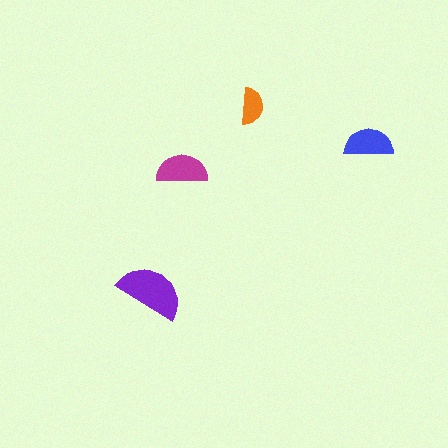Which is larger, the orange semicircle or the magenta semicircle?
The magenta one.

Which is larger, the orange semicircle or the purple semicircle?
The purple one.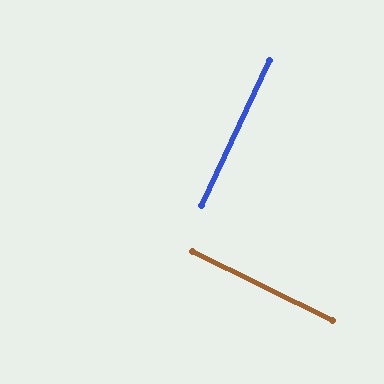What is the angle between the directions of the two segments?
Approximately 89 degrees.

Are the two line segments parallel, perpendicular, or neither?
Perpendicular — they meet at approximately 89°.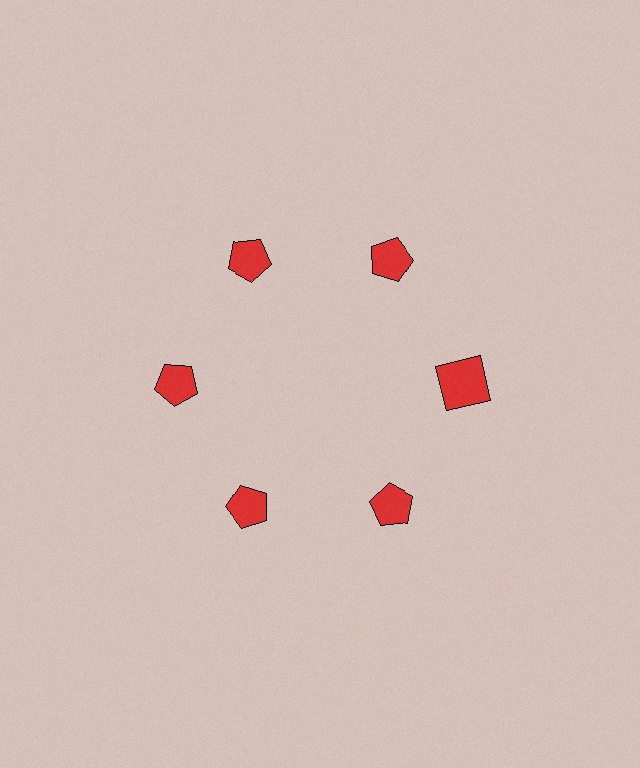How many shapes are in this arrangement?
There are 6 shapes arranged in a ring pattern.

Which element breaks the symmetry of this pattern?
The red square at roughly the 3 o'clock position breaks the symmetry. All other shapes are red pentagons.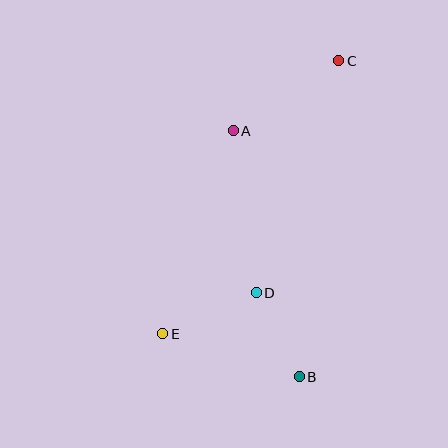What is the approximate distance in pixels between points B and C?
The distance between B and C is approximately 318 pixels.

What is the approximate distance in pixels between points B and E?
The distance between B and E is approximately 143 pixels.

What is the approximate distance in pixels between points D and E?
The distance between D and E is approximately 102 pixels.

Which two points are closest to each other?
Points B and D are closest to each other.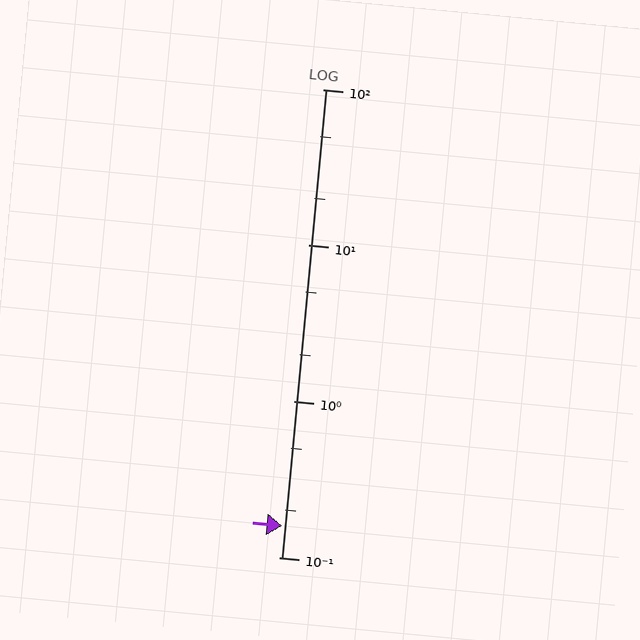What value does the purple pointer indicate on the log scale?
The pointer indicates approximately 0.16.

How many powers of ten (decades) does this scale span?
The scale spans 3 decades, from 0.1 to 100.